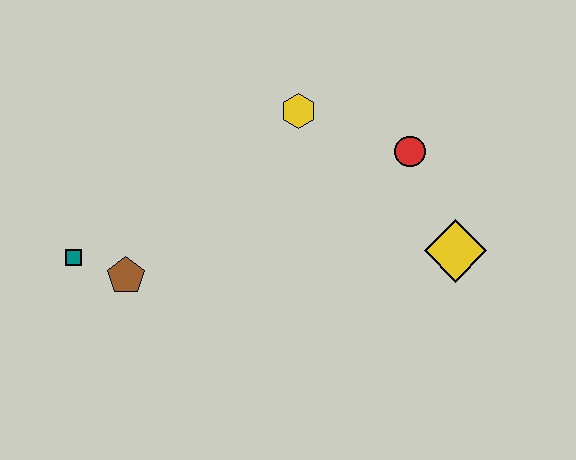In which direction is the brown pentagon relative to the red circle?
The brown pentagon is to the left of the red circle.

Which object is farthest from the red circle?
The teal square is farthest from the red circle.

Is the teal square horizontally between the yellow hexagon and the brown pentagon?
No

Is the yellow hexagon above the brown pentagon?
Yes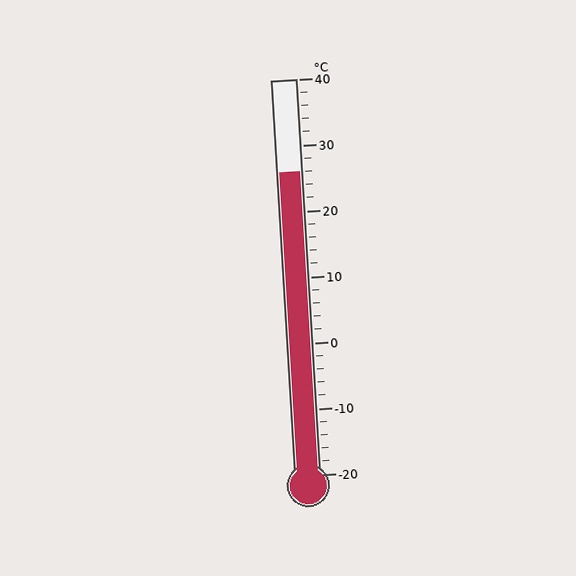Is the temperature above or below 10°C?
The temperature is above 10°C.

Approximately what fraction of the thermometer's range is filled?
The thermometer is filled to approximately 75% of its range.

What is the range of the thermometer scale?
The thermometer scale ranges from -20°C to 40°C.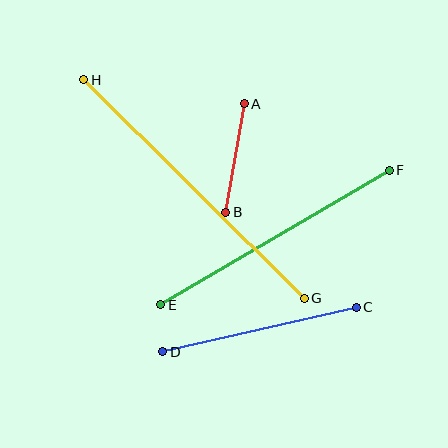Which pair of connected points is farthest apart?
Points G and H are farthest apart.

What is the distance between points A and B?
The distance is approximately 110 pixels.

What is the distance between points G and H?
The distance is approximately 310 pixels.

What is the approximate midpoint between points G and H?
The midpoint is at approximately (194, 189) pixels.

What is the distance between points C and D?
The distance is approximately 199 pixels.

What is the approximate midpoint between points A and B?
The midpoint is at approximately (235, 158) pixels.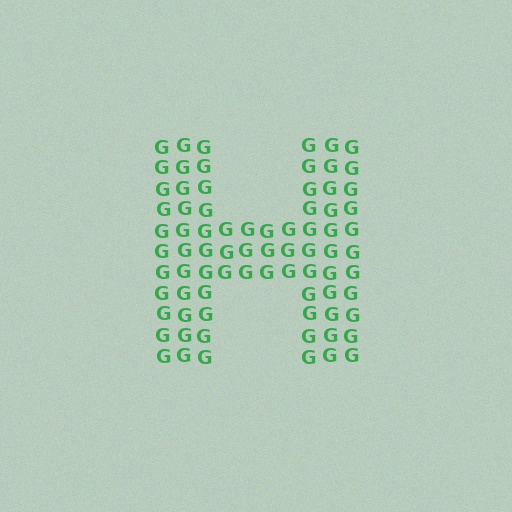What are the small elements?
The small elements are letter G's.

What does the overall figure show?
The overall figure shows the letter H.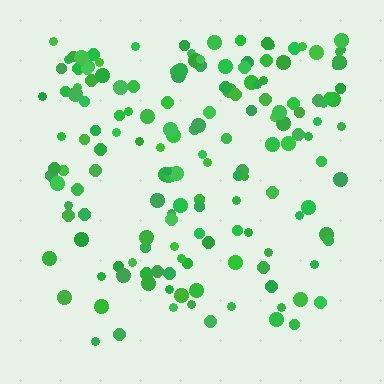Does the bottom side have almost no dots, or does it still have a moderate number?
Still a moderate number, just noticeably fewer than the top.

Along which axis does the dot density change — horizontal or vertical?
Vertical.